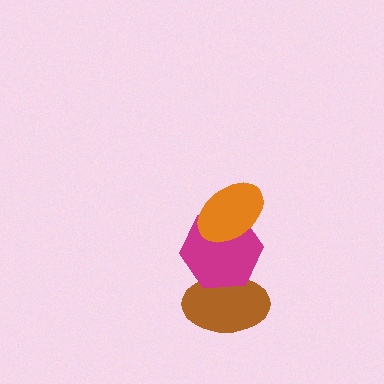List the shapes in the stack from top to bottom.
From top to bottom: the orange ellipse, the magenta hexagon, the brown ellipse.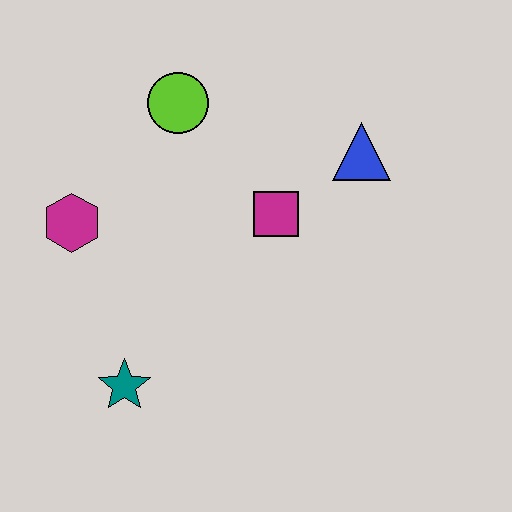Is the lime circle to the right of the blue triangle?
No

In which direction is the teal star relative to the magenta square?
The teal star is below the magenta square.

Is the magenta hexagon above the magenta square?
No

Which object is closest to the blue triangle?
The magenta square is closest to the blue triangle.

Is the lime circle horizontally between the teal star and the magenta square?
Yes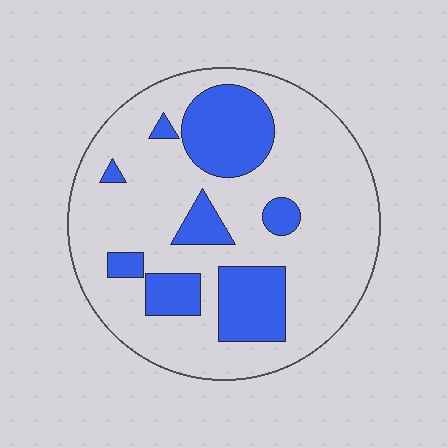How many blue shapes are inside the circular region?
8.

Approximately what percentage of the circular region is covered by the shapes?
Approximately 25%.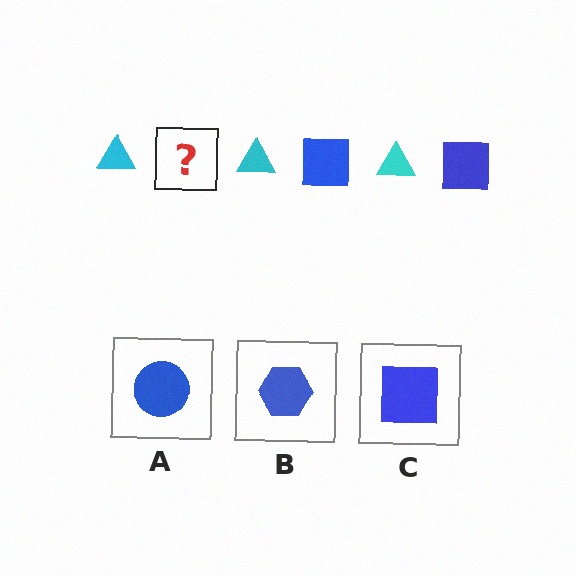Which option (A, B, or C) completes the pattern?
C.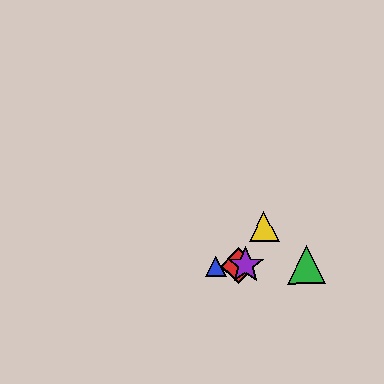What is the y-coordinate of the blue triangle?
The blue triangle is at y≈266.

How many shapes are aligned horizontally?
4 shapes (the red diamond, the blue triangle, the green triangle, the purple star) are aligned horizontally.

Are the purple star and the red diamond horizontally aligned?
Yes, both are at y≈266.